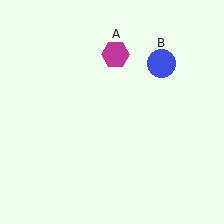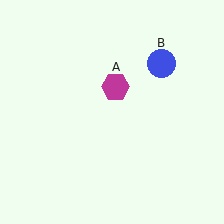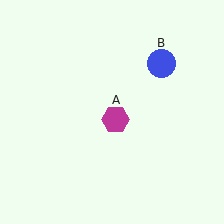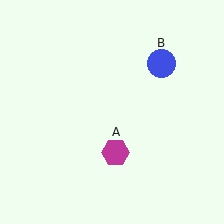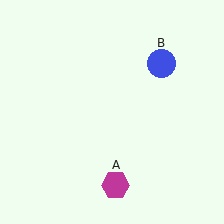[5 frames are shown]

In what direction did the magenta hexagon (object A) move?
The magenta hexagon (object A) moved down.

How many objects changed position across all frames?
1 object changed position: magenta hexagon (object A).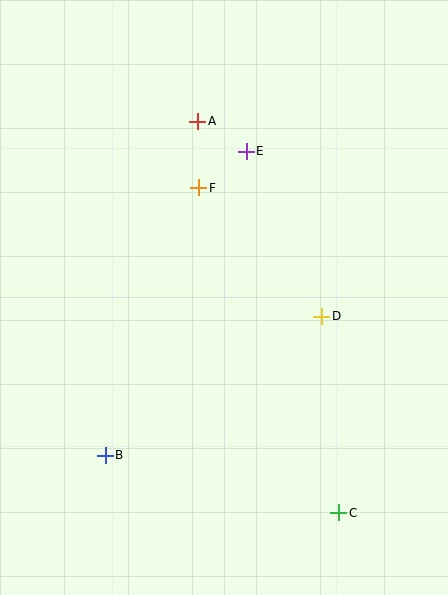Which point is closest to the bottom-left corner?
Point B is closest to the bottom-left corner.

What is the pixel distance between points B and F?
The distance between B and F is 284 pixels.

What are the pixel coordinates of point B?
Point B is at (105, 455).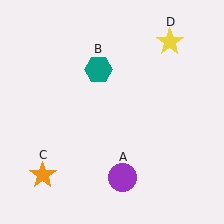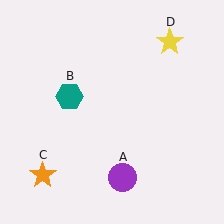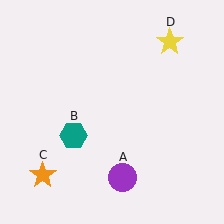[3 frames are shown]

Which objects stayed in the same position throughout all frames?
Purple circle (object A) and orange star (object C) and yellow star (object D) remained stationary.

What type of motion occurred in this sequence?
The teal hexagon (object B) rotated counterclockwise around the center of the scene.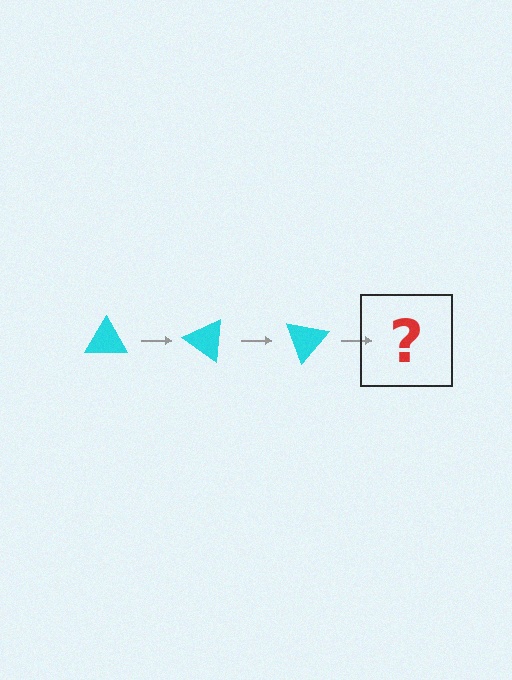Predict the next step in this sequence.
The next step is a cyan triangle rotated 105 degrees.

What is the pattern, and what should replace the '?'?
The pattern is that the triangle rotates 35 degrees each step. The '?' should be a cyan triangle rotated 105 degrees.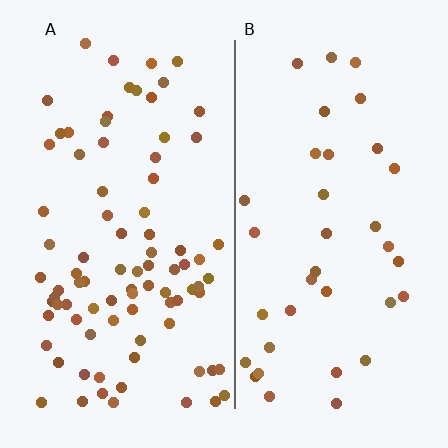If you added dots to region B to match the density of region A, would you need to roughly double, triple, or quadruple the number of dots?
Approximately double.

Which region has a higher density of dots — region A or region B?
A (the left).